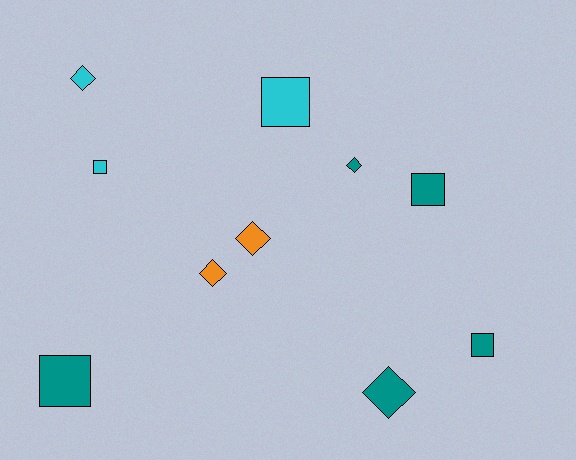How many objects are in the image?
There are 10 objects.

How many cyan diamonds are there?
There is 1 cyan diamond.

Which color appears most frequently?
Teal, with 5 objects.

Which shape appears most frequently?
Square, with 5 objects.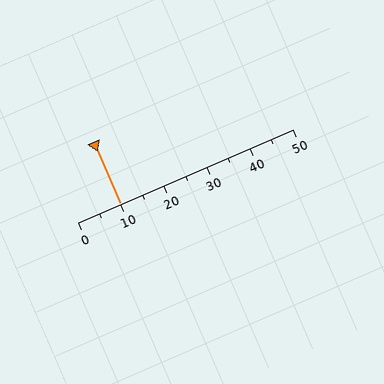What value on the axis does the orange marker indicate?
The marker indicates approximately 10.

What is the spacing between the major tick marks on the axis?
The major ticks are spaced 10 apart.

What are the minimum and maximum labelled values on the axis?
The axis runs from 0 to 50.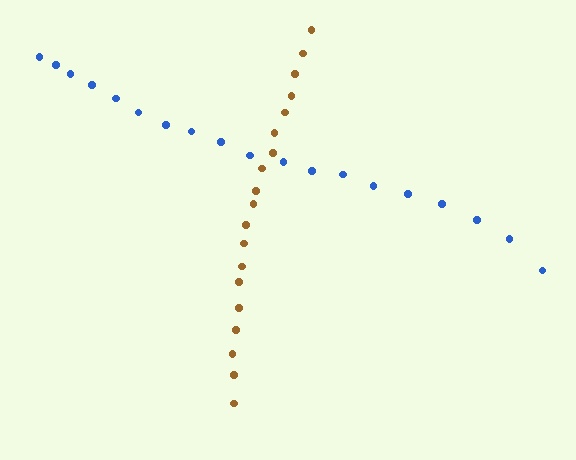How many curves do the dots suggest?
There are 2 distinct paths.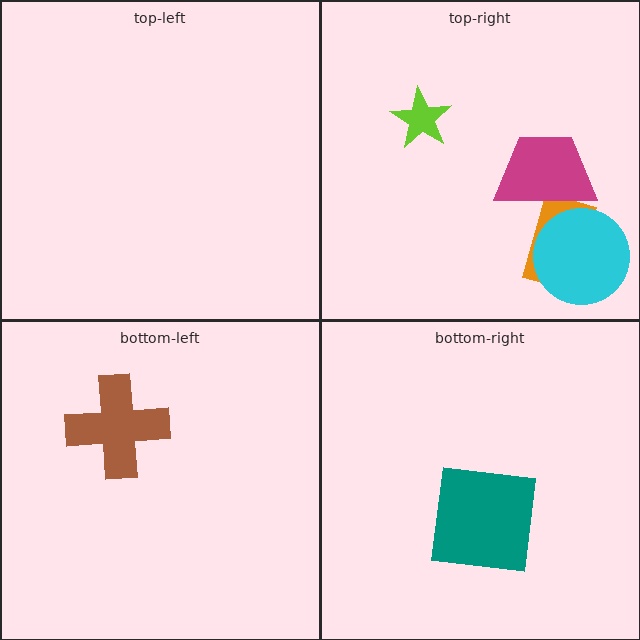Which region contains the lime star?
The top-right region.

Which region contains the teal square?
The bottom-right region.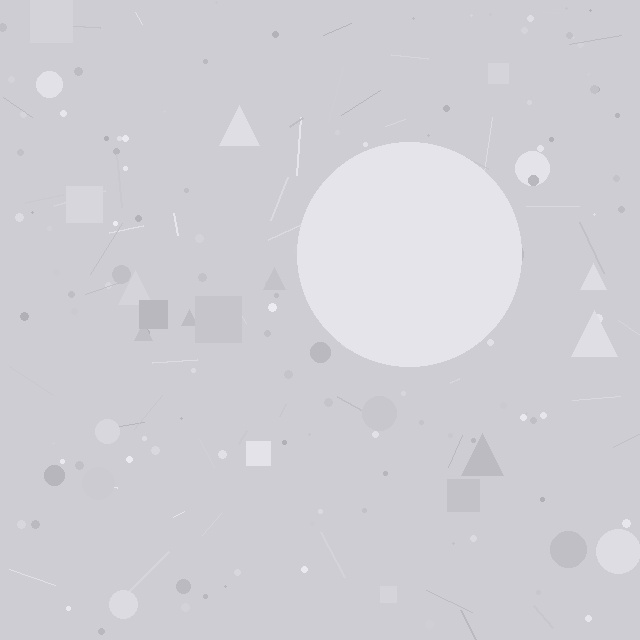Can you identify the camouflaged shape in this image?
The camouflaged shape is a circle.